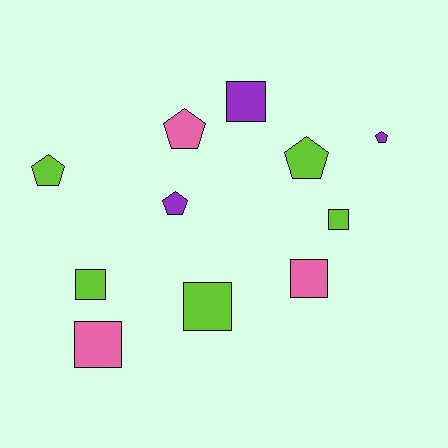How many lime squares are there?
There are 3 lime squares.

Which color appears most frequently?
Lime, with 5 objects.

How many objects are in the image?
There are 11 objects.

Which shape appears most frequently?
Square, with 6 objects.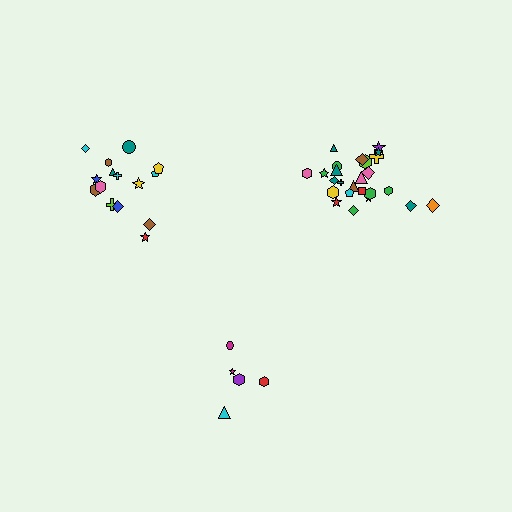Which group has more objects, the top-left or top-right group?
The top-right group.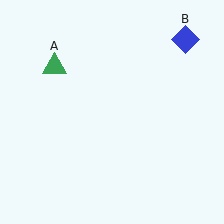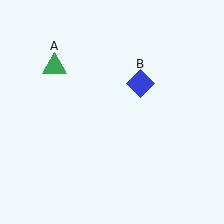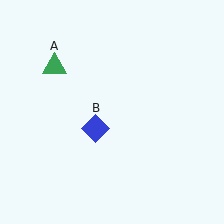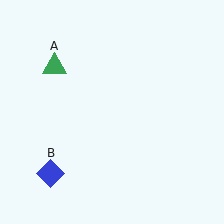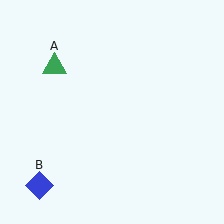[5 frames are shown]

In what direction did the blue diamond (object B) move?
The blue diamond (object B) moved down and to the left.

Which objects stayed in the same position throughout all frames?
Green triangle (object A) remained stationary.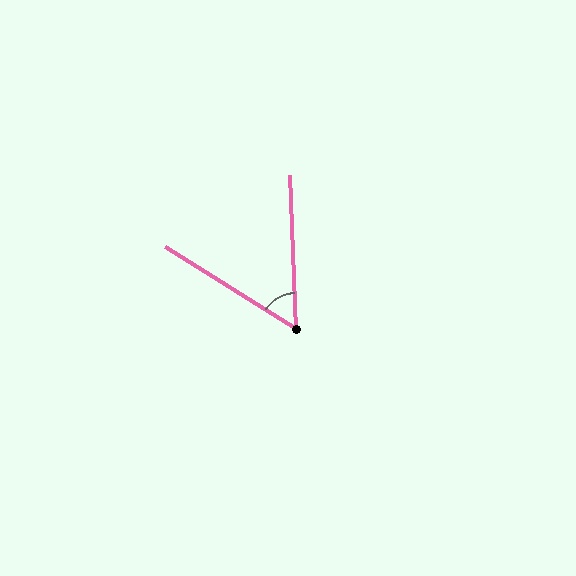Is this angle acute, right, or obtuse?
It is acute.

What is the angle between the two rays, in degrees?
Approximately 56 degrees.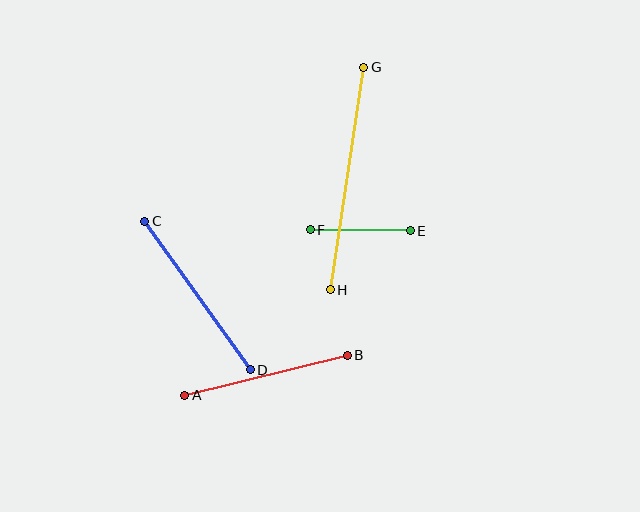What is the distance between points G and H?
The distance is approximately 225 pixels.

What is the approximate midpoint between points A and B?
The midpoint is at approximately (266, 375) pixels.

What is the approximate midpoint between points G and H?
The midpoint is at approximately (347, 178) pixels.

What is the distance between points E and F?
The distance is approximately 100 pixels.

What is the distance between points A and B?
The distance is approximately 167 pixels.